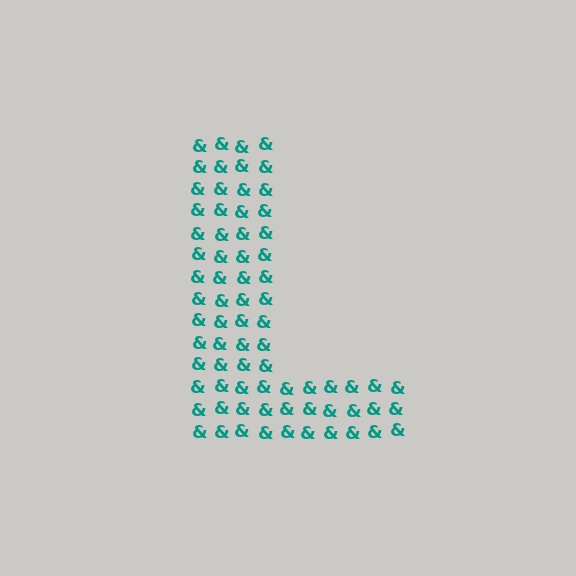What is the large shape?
The large shape is the letter L.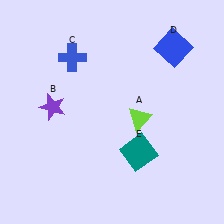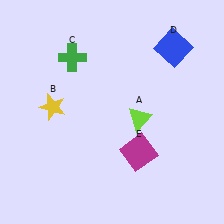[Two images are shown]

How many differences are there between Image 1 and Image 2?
There are 3 differences between the two images.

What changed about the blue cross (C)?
In Image 1, C is blue. In Image 2, it changed to green.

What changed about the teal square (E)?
In Image 1, E is teal. In Image 2, it changed to magenta.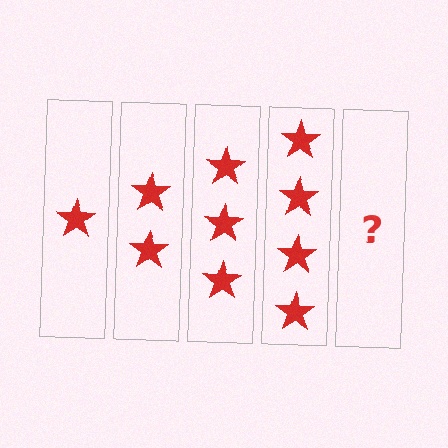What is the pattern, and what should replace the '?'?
The pattern is that each step adds one more star. The '?' should be 5 stars.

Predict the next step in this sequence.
The next step is 5 stars.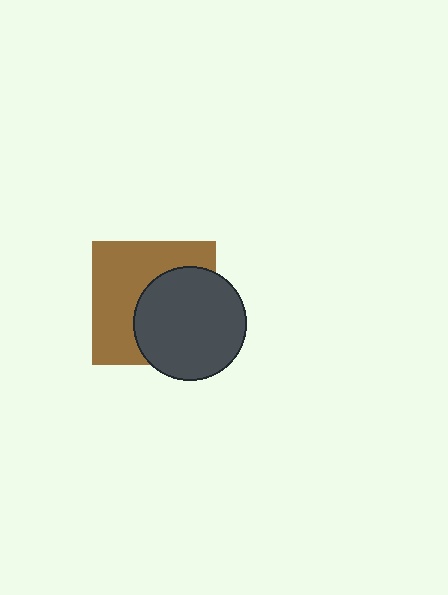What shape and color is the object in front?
The object in front is a dark gray circle.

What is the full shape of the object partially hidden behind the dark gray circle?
The partially hidden object is a brown square.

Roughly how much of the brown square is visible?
About half of it is visible (roughly 53%).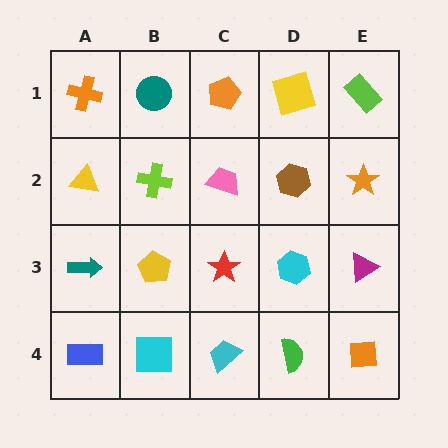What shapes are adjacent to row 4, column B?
A yellow pentagon (row 3, column B), a blue rectangle (row 4, column A), a cyan trapezoid (row 4, column C).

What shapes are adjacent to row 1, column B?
A lime cross (row 2, column B), an orange cross (row 1, column A), an orange pentagon (row 1, column C).